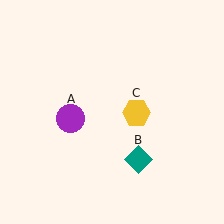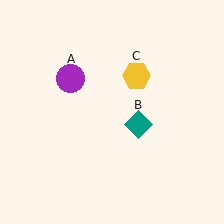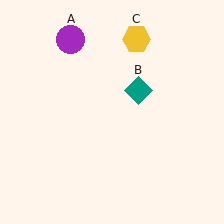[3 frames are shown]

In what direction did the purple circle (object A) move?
The purple circle (object A) moved up.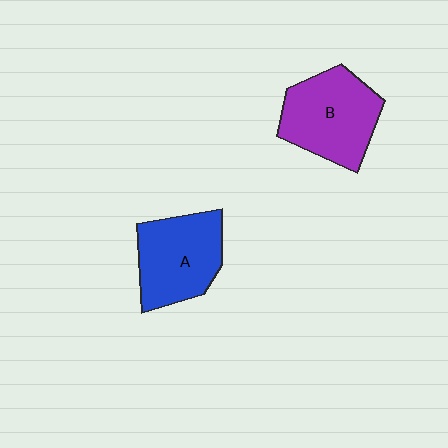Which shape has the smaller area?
Shape A (blue).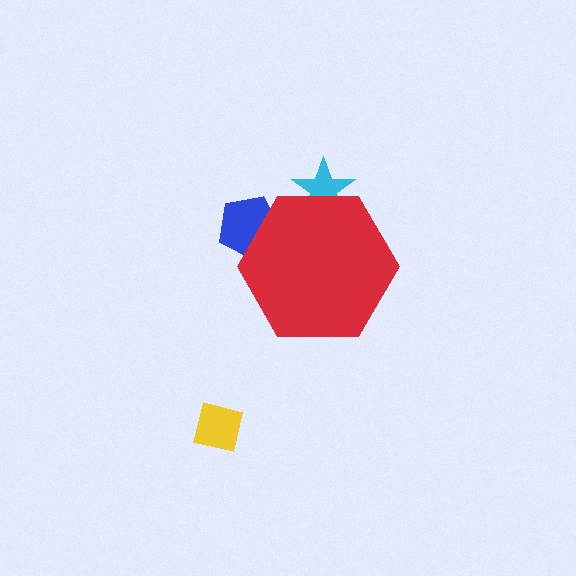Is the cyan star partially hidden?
Yes, the cyan star is partially hidden behind the red hexagon.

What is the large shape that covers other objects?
A red hexagon.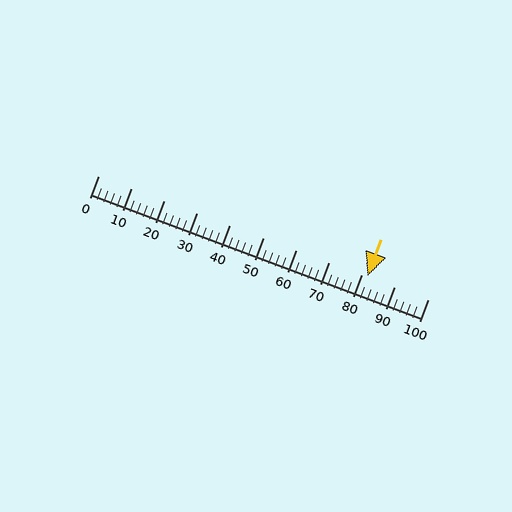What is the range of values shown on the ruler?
The ruler shows values from 0 to 100.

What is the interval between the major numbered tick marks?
The major tick marks are spaced 10 units apart.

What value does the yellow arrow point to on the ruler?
The yellow arrow points to approximately 82.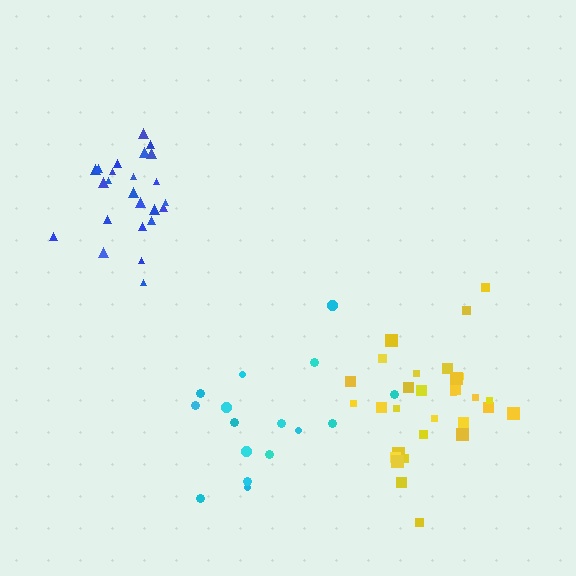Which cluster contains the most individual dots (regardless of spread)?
Yellow (31).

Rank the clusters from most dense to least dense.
blue, yellow, cyan.